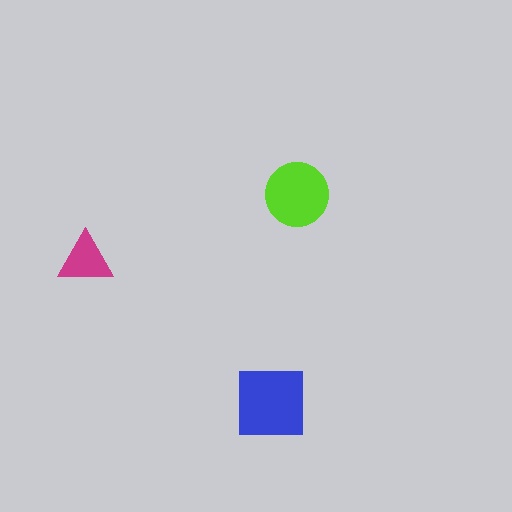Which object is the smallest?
The magenta triangle.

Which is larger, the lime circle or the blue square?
The blue square.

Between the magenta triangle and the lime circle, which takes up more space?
The lime circle.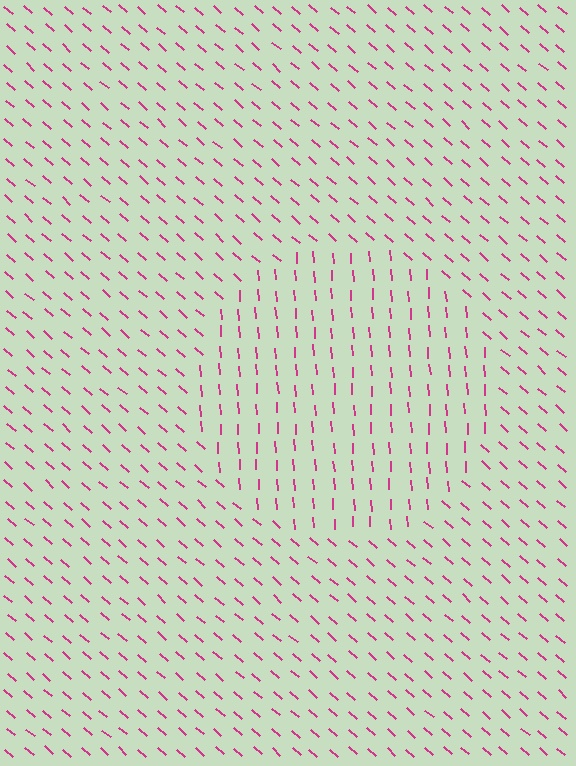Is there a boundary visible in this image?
Yes, there is a texture boundary formed by a change in line orientation.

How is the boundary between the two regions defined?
The boundary is defined purely by a change in line orientation (approximately 45 degrees difference). All lines are the same color and thickness.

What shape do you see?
I see a circle.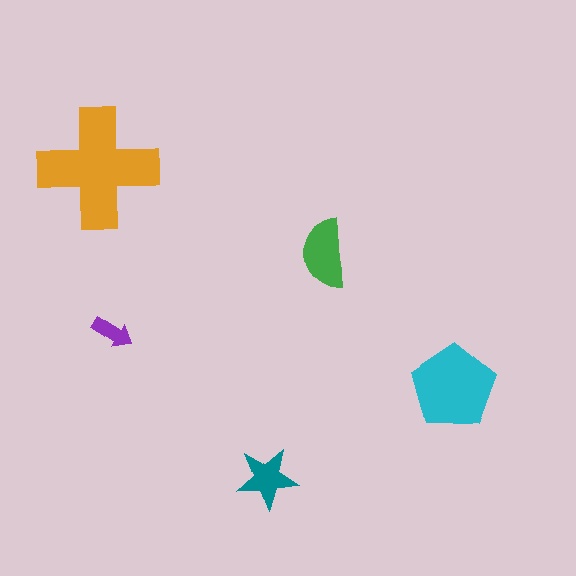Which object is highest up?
The orange cross is topmost.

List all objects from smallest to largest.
The purple arrow, the teal star, the green semicircle, the cyan pentagon, the orange cross.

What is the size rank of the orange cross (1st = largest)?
1st.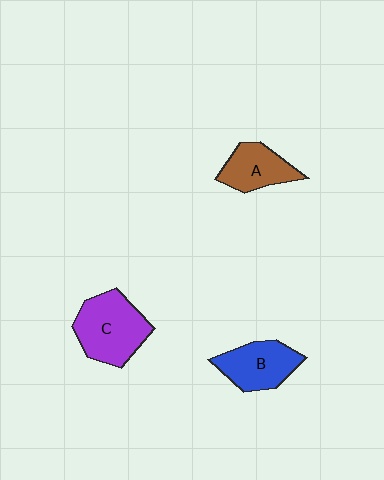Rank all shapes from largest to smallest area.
From largest to smallest: C (purple), B (blue), A (brown).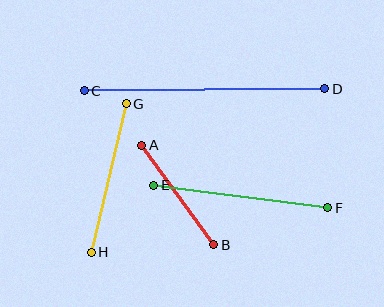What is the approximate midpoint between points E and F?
The midpoint is at approximately (241, 196) pixels.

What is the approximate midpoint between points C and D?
The midpoint is at approximately (204, 90) pixels.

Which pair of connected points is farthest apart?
Points C and D are farthest apart.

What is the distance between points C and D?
The distance is approximately 240 pixels.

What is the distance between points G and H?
The distance is approximately 153 pixels.